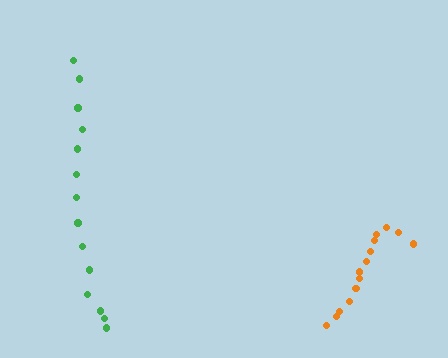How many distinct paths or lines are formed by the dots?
There are 2 distinct paths.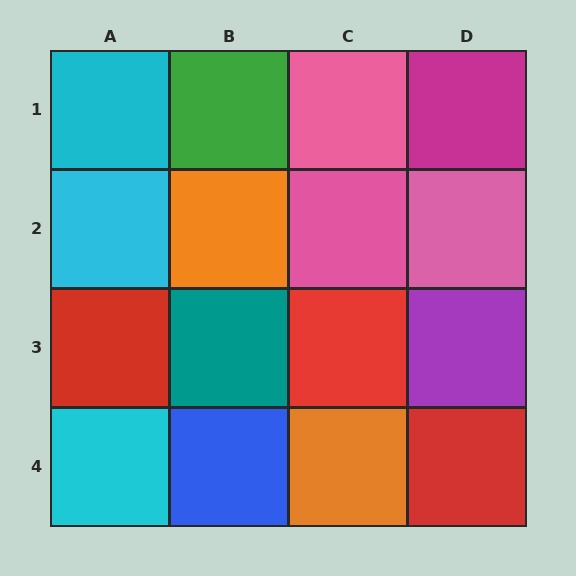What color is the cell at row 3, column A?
Red.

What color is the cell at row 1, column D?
Magenta.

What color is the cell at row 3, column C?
Red.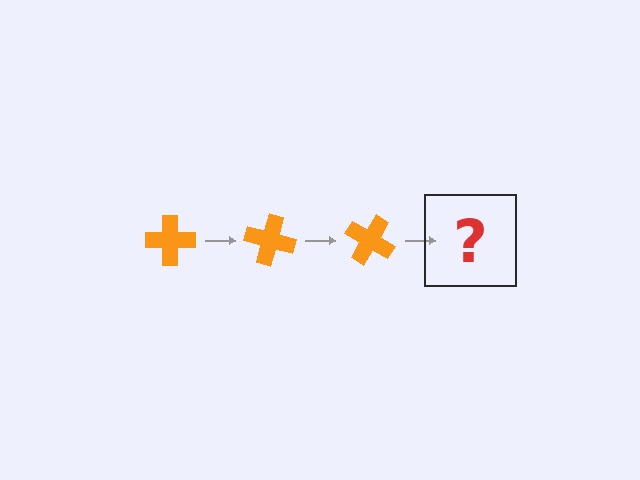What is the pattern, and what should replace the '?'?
The pattern is that the cross rotates 15 degrees each step. The '?' should be an orange cross rotated 45 degrees.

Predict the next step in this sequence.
The next step is an orange cross rotated 45 degrees.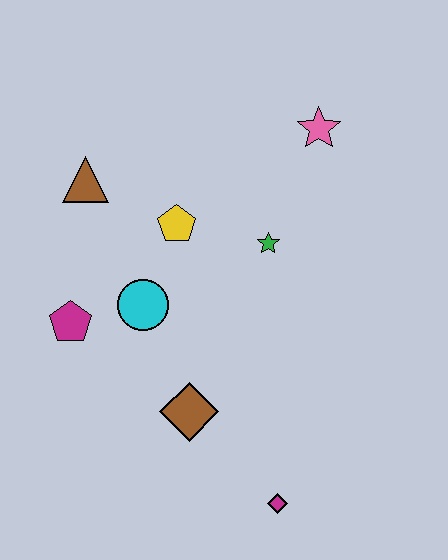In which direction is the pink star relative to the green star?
The pink star is above the green star.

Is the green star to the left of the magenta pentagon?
No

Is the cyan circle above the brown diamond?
Yes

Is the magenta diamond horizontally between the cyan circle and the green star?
No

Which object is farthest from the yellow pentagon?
The magenta diamond is farthest from the yellow pentagon.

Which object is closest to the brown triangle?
The yellow pentagon is closest to the brown triangle.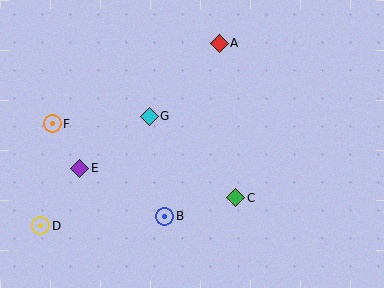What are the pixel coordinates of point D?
Point D is at (41, 226).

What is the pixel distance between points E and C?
The distance between E and C is 159 pixels.